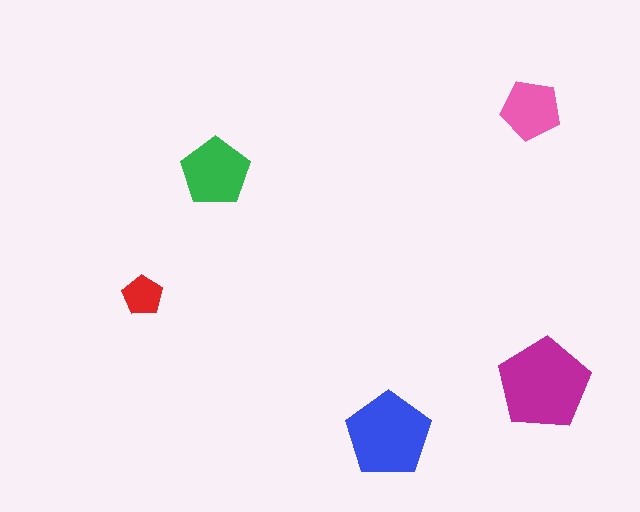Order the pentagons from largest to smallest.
the magenta one, the blue one, the green one, the pink one, the red one.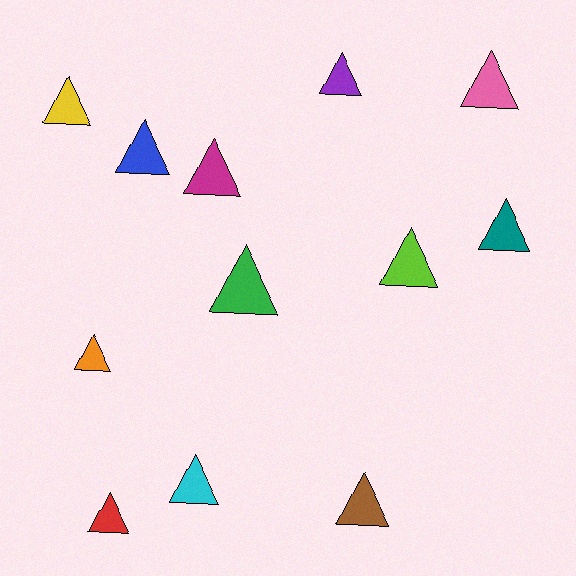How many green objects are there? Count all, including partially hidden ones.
There is 1 green object.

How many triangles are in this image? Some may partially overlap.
There are 12 triangles.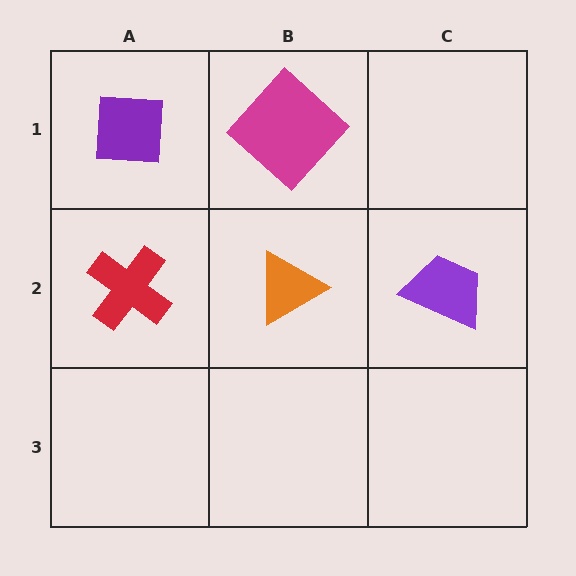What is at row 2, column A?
A red cross.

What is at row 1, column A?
A purple square.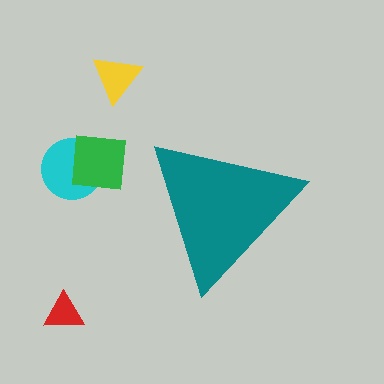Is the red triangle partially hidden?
No, the red triangle is fully visible.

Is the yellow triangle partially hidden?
No, the yellow triangle is fully visible.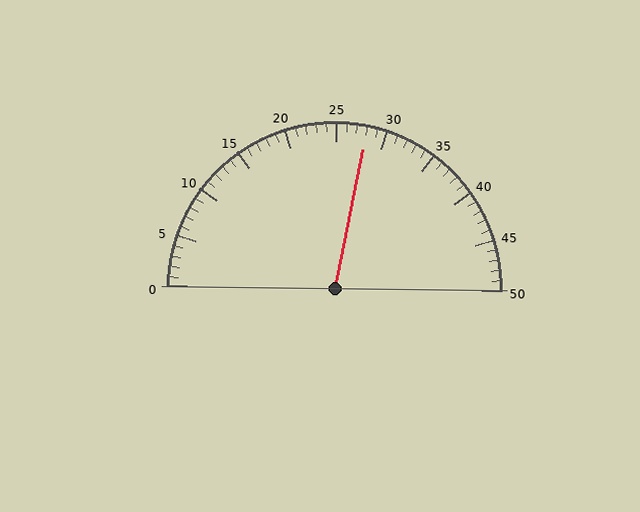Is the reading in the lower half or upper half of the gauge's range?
The reading is in the upper half of the range (0 to 50).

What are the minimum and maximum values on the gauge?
The gauge ranges from 0 to 50.